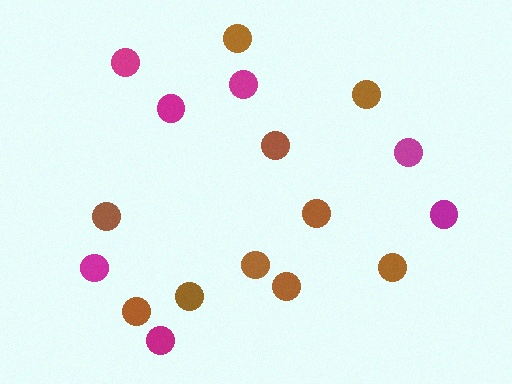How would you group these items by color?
There are 2 groups: one group of magenta circles (7) and one group of brown circles (10).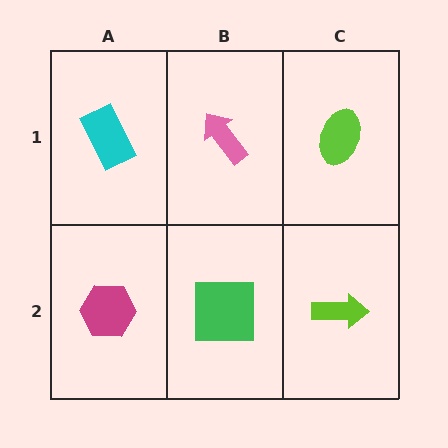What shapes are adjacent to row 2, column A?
A cyan rectangle (row 1, column A), a green square (row 2, column B).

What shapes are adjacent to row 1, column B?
A green square (row 2, column B), a cyan rectangle (row 1, column A), a lime ellipse (row 1, column C).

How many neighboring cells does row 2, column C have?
2.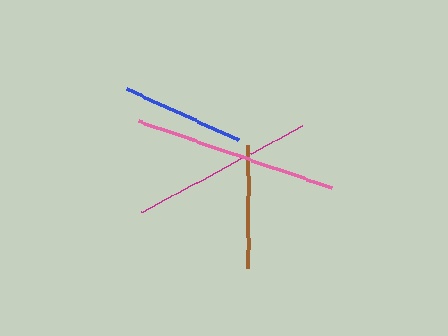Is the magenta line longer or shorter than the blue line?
The magenta line is longer than the blue line.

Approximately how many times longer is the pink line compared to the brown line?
The pink line is approximately 1.7 times the length of the brown line.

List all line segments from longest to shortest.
From longest to shortest: pink, magenta, brown, blue.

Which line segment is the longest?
The pink line is the longest at approximately 204 pixels.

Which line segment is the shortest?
The blue line is the shortest at approximately 122 pixels.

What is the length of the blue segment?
The blue segment is approximately 122 pixels long.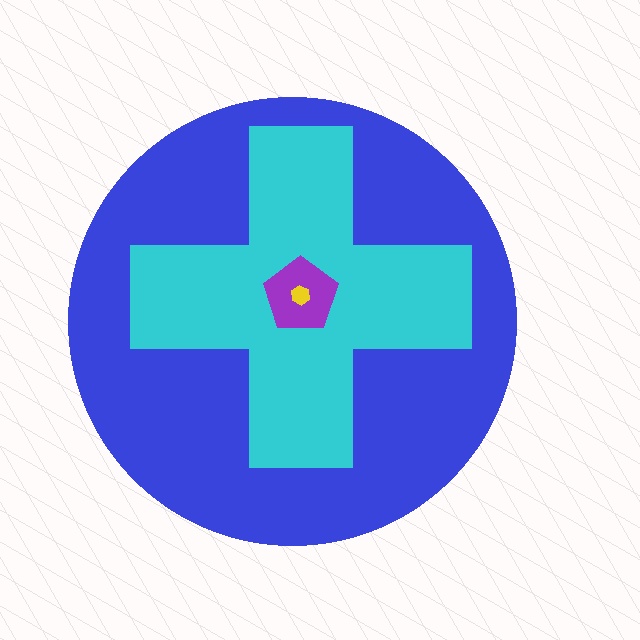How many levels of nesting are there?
4.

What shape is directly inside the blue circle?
The cyan cross.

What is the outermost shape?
The blue circle.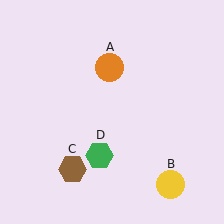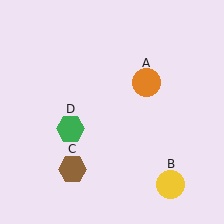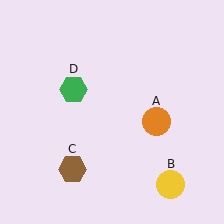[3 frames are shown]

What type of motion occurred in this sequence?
The orange circle (object A), green hexagon (object D) rotated clockwise around the center of the scene.